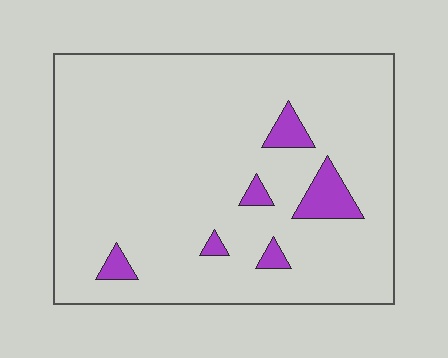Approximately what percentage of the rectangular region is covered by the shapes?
Approximately 5%.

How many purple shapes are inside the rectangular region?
6.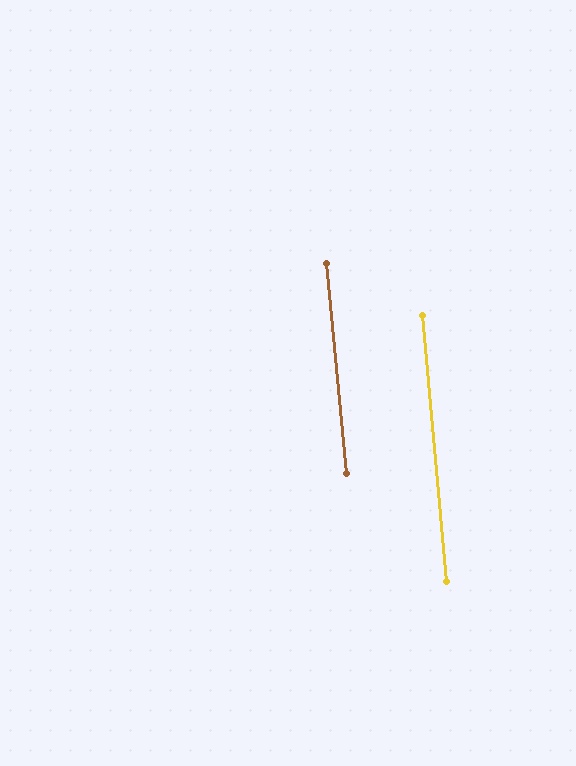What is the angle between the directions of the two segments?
Approximately 0 degrees.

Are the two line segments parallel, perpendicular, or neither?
Parallel — their directions differ by only 0.4°.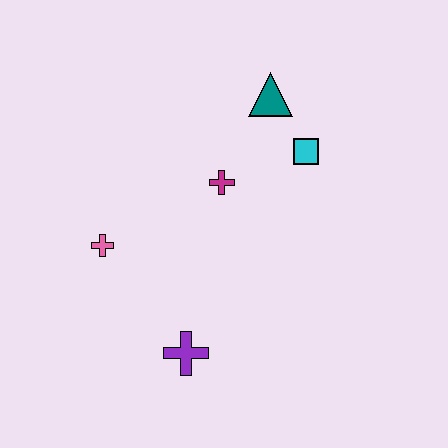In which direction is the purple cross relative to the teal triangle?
The purple cross is below the teal triangle.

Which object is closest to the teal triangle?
The cyan square is closest to the teal triangle.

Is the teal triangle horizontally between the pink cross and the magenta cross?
No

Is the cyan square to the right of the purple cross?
Yes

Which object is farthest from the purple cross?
The teal triangle is farthest from the purple cross.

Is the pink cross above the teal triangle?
No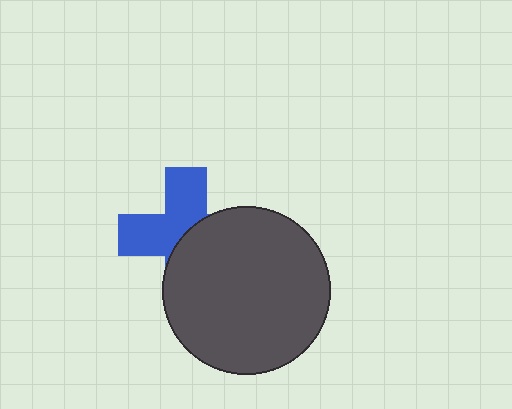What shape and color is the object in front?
The object in front is a dark gray circle.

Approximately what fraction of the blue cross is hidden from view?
Roughly 50% of the blue cross is hidden behind the dark gray circle.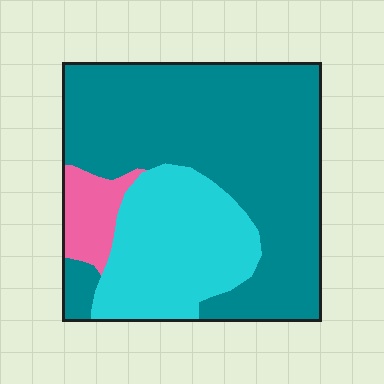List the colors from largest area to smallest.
From largest to smallest: teal, cyan, pink.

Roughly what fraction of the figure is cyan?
Cyan takes up about one quarter (1/4) of the figure.